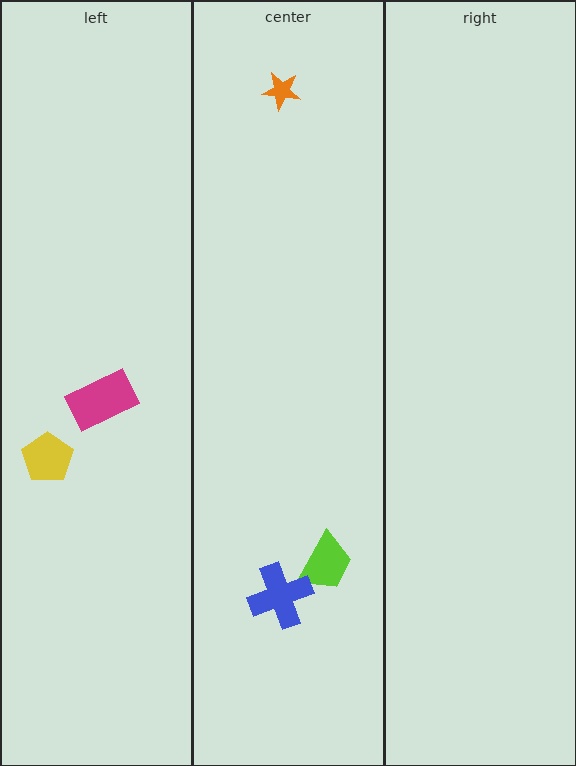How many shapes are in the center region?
3.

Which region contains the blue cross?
The center region.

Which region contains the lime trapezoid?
The center region.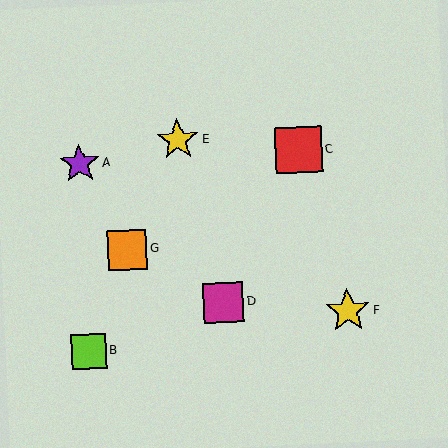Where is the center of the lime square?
The center of the lime square is at (89, 351).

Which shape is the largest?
The red square (labeled C) is the largest.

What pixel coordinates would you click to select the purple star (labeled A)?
Click at (79, 164) to select the purple star A.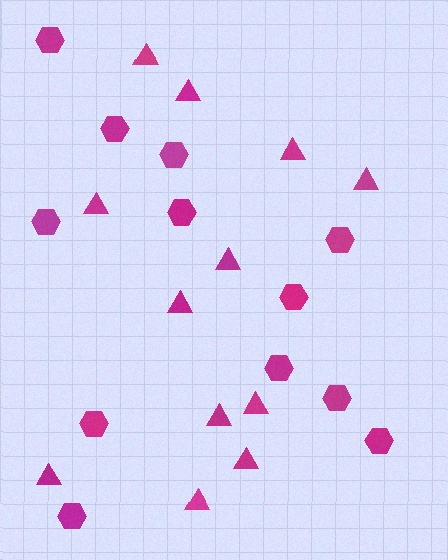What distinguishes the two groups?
There are 2 groups: one group of hexagons (12) and one group of triangles (12).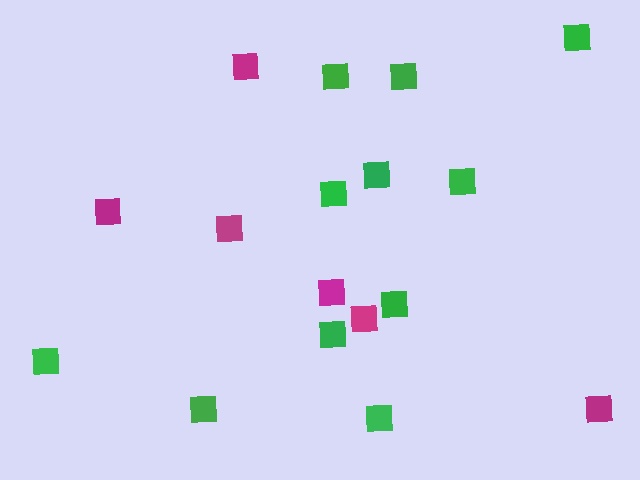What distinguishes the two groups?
There are 2 groups: one group of magenta squares (6) and one group of green squares (11).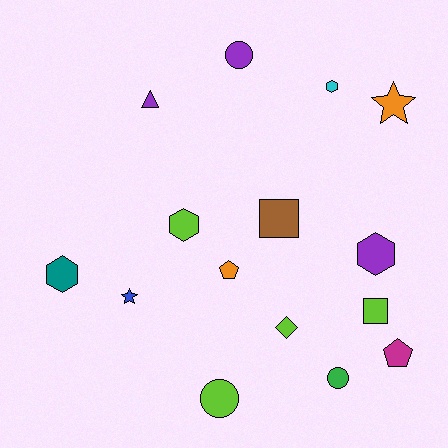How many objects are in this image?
There are 15 objects.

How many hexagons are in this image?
There are 4 hexagons.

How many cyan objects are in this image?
There is 1 cyan object.